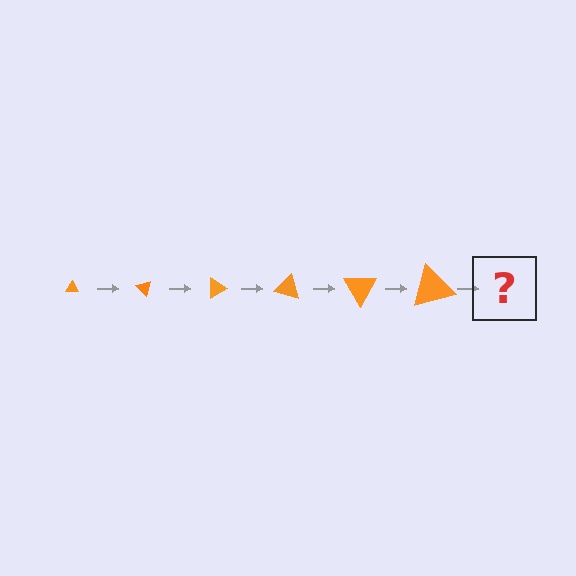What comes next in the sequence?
The next element should be a triangle, larger than the previous one and rotated 270 degrees from the start.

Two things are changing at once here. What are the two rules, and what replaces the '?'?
The two rules are that the triangle grows larger each step and it rotates 45 degrees each step. The '?' should be a triangle, larger than the previous one and rotated 270 degrees from the start.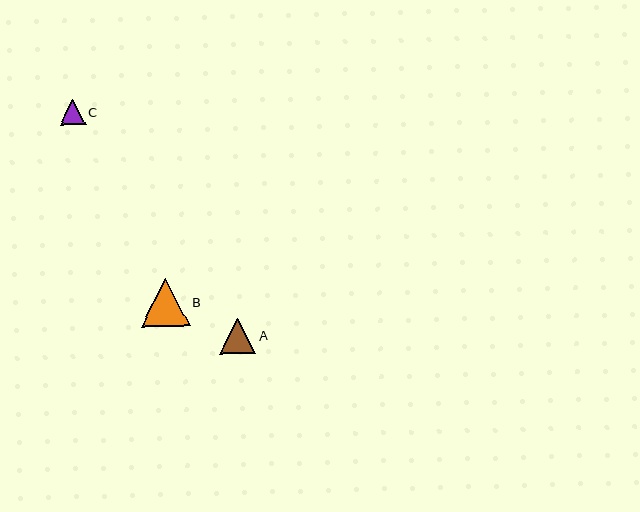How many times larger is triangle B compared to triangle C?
Triangle B is approximately 1.9 times the size of triangle C.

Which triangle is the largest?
Triangle B is the largest with a size of approximately 48 pixels.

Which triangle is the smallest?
Triangle C is the smallest with a size of approximately 26 pixels.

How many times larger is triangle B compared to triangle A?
Triangle B is approximately 1.3 times the size of triangle A.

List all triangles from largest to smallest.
From largest to smallest: B, A, C.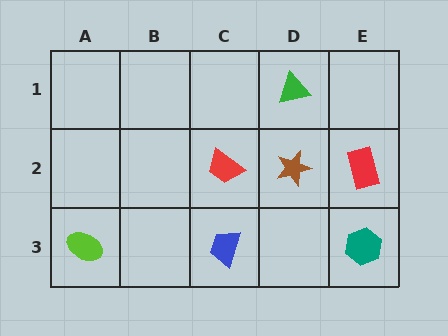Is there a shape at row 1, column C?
No, that cell is empty.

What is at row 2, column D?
A brown star.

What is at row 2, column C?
A red trapezoid.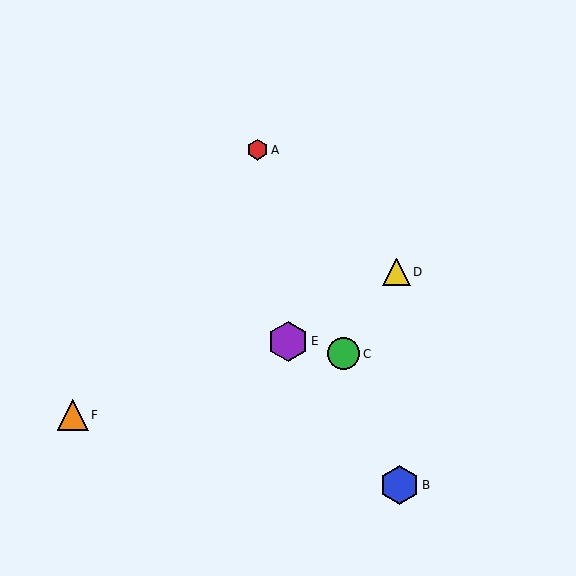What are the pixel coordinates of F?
Object F is at (73, 415).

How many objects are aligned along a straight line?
3 objects (A, B, C) are aligned along a straight line.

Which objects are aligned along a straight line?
Objects A, B, C are aligned along a straight line.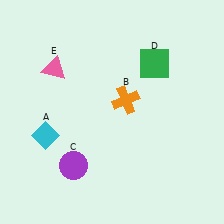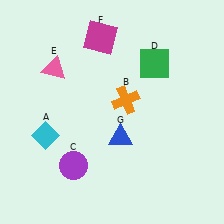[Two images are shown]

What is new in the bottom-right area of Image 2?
A blue triangle (G) was added in the bottom-right area of Image 2.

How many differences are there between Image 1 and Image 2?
There are 2 differences between the two images.